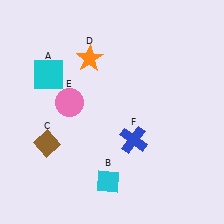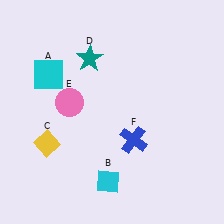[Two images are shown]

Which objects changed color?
C changed from brown to yellow. D changed from orange to teal.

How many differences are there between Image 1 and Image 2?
There are 2 differences between the two images.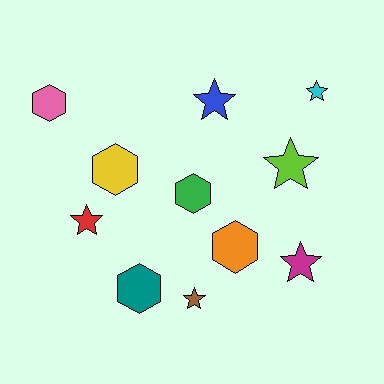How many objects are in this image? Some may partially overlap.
There are 11 objects.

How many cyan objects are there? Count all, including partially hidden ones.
There is 1 cyan object.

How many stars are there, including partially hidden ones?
There are 6 stars.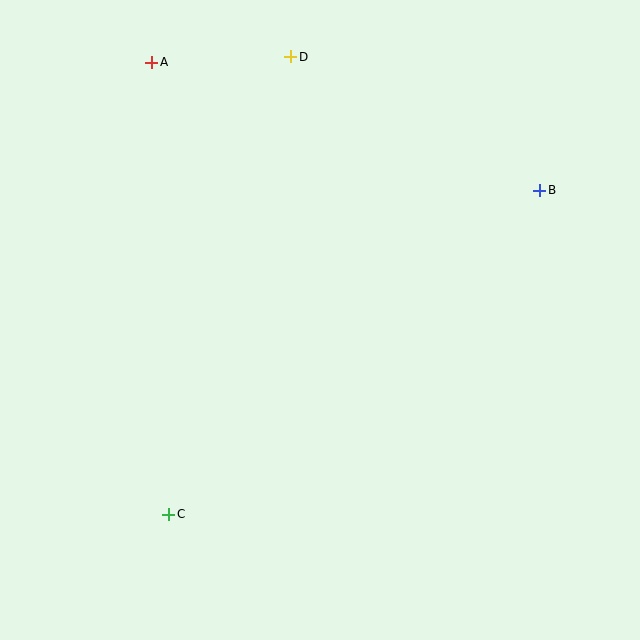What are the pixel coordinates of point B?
Point B is at (540, 190).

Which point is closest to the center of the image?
Point C at (169, 514) is closest to the center.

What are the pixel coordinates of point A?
Point A is at (152, 63).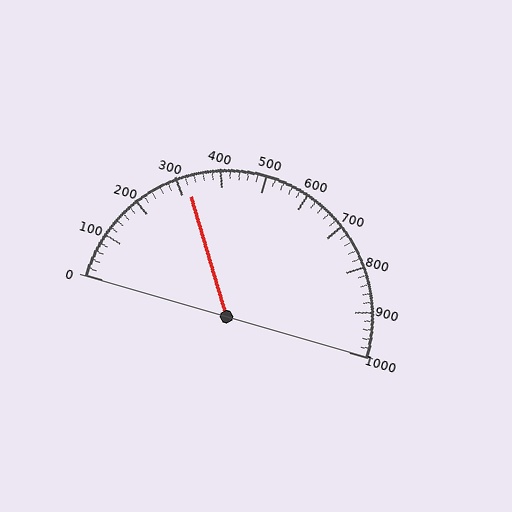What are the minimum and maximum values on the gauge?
The gauge ranges from 0 to 1000.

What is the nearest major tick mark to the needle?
The nearest major tick mark is 300.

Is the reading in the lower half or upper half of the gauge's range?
The reading is in the lower half of the range (0 to 1000).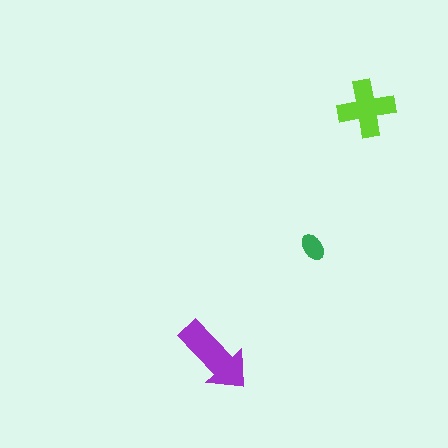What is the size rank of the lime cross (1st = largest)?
2nd.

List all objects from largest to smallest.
The purple arrow, the lime cross, the green ellipse.